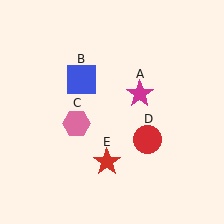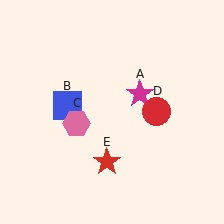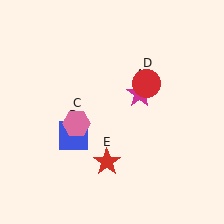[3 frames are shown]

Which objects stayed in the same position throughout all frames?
Magenta star (object A) and pink hexagon (object C) and red star (object E) remained stationary.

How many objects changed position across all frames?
2 objects changed position: blue square (object B), red circle (object D).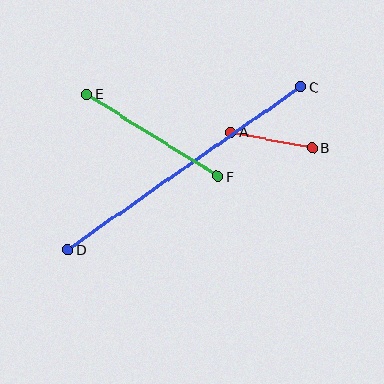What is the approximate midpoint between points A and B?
The midpoint is at approximately (271, 140) pixels.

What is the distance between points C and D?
The distance is approximately 284 pixels.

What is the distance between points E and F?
The distance is approximately 155 pixels.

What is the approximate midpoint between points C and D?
The midpoint is at approximately (184, 168) pixels.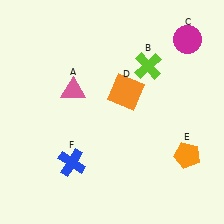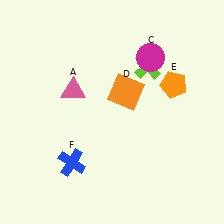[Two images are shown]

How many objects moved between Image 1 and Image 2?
2 objects moved between the two images.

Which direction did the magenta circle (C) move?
The magenta circle (C) moved left.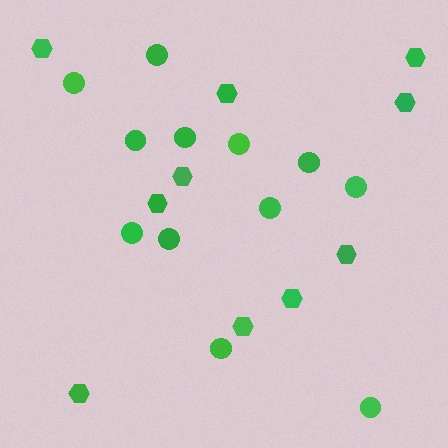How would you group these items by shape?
There are 2 groups: one group of circles (12) and one group of hexagons (10).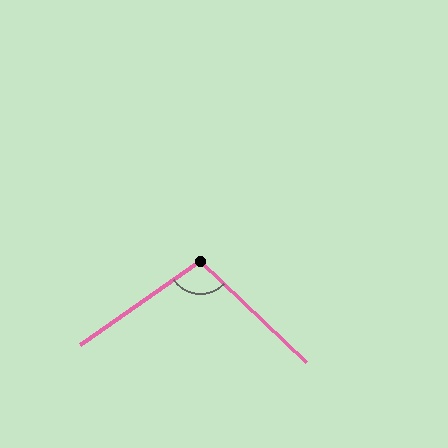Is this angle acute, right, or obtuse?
It is obtuse.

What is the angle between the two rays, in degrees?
Approximately 101 degrees.